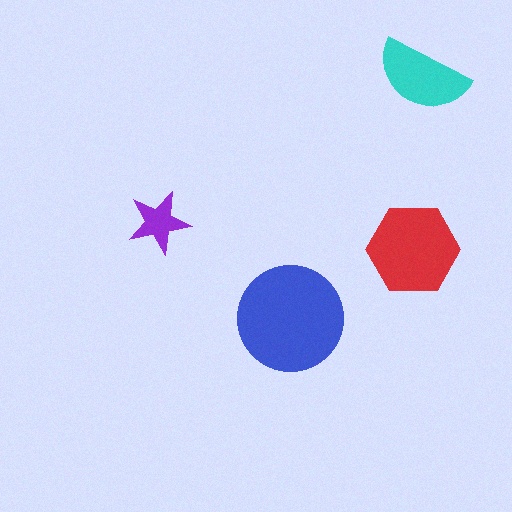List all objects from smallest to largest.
The purple star, the cyan semicircle, the red hexagon, the blue circle.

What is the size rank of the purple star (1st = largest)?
4th.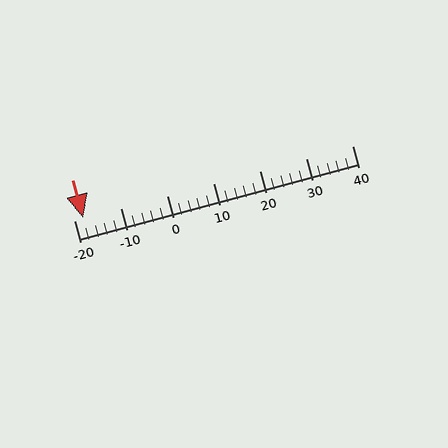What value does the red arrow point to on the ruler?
The red arrow points to approximately -18.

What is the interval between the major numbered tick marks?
The major tick marks are spaced 10 units apart.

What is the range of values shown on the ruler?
The ruler shows values from -20 to 40.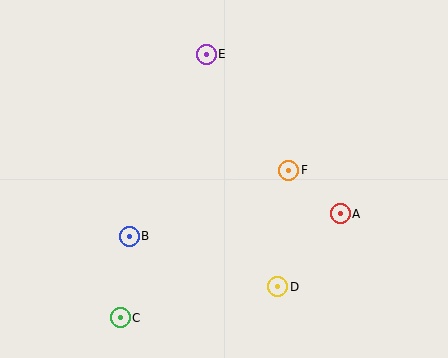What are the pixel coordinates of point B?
Point B is at (129, 236).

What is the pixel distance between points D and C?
The distance between D and C is 161 pixels.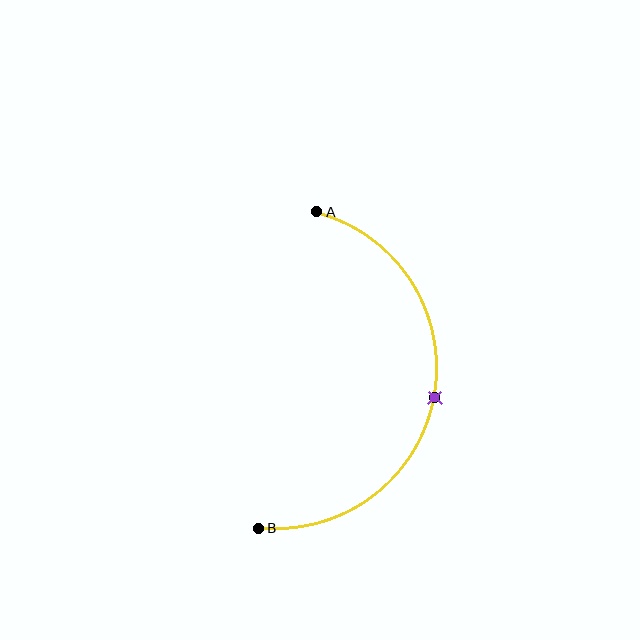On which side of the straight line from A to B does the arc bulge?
The arc bulges to the right of the straight line connecting A and B.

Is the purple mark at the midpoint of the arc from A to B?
Yes. The purple mark lies on the arc at equal arc-length from both A and B — it is the arc midpoint.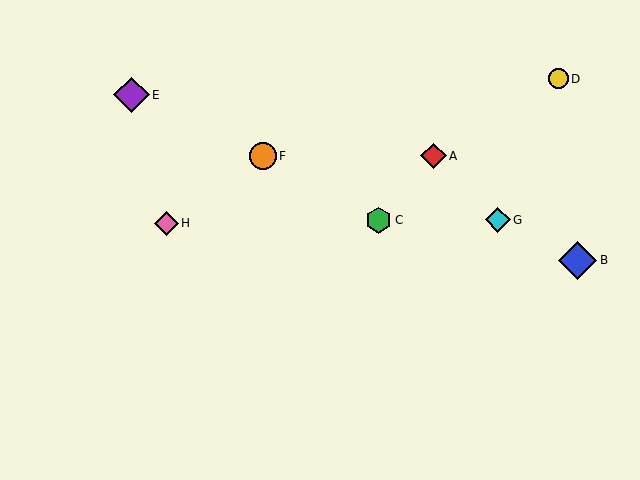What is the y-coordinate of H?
Object H is at y≈223.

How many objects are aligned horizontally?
2 objects (A, F) are aligned horizontally.